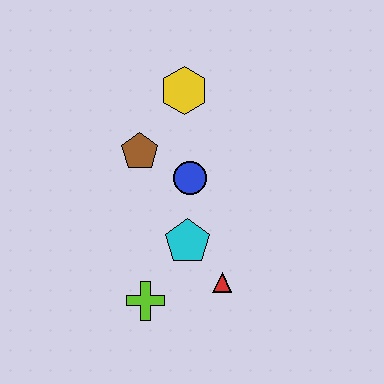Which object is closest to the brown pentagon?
The blue circle is closest to the brown pentagon.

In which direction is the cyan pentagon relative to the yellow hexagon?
The cyan pentagon is below the yellow hexagon.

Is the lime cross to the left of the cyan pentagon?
Yes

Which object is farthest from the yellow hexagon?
The lime cross is farthest from the yellow hexagon.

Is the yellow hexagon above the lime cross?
Yes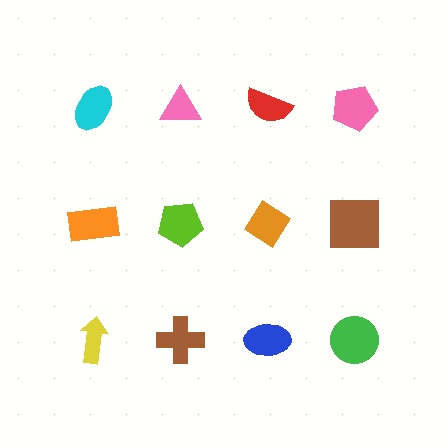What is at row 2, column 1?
An orange rectangle.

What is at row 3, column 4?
A green circle.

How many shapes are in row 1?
4 shapes.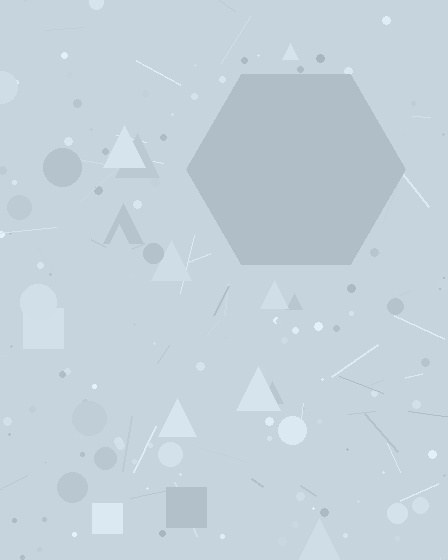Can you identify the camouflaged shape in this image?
The camouflaged shape is a hexagon.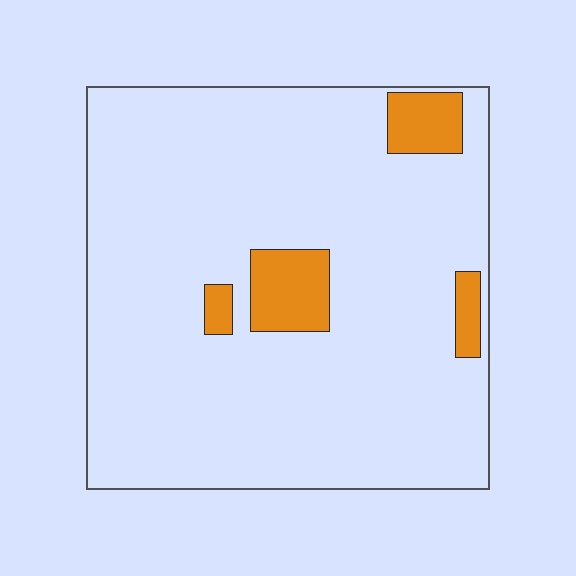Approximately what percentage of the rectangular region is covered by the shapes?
Approximately 10%.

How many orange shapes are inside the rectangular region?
4.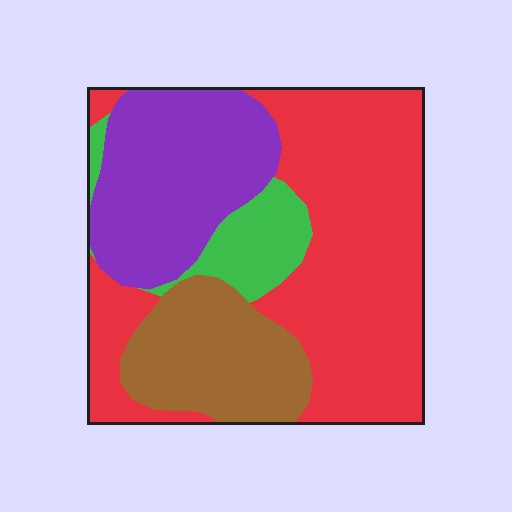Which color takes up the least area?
Green, at roughly 10%.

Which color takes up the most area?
Red, at roughly 50%.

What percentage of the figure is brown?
Brown covers 18% of the figure.